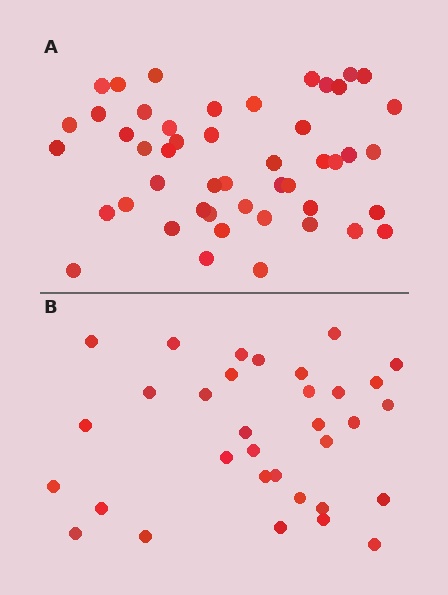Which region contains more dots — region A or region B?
Region A (the top region) has more dots.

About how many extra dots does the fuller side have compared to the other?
Region A has approximately 15 more dots than region B.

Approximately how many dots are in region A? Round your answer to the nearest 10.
About 50 dots. (The exact count is 48, which rounds to 50.)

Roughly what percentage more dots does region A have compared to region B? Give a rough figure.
About 45% more.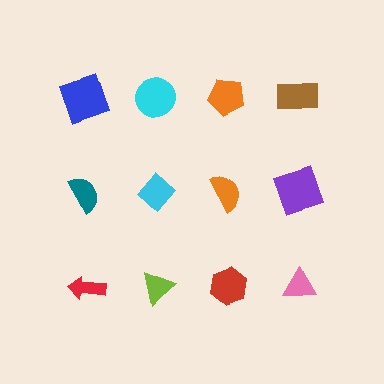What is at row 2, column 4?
A purple square.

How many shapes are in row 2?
4 shapes.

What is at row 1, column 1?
A blue square.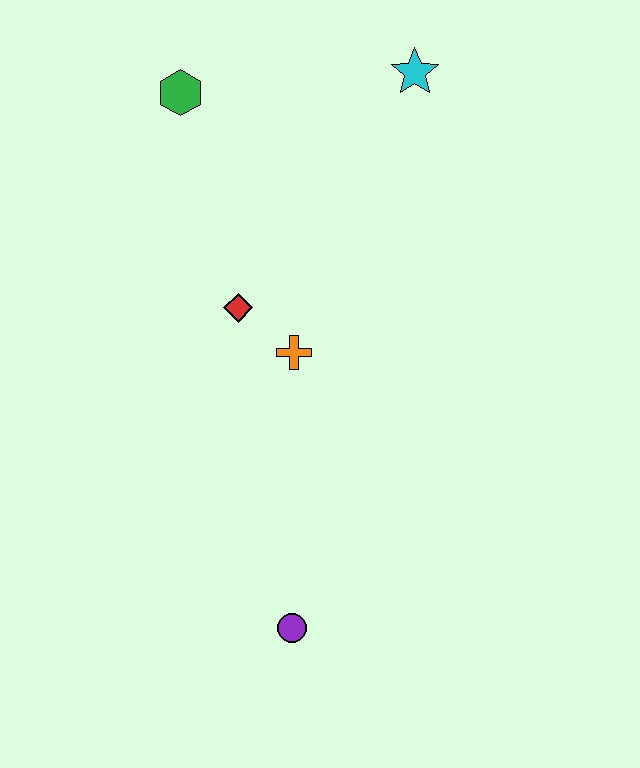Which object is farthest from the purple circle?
The cyan star is farthest from the purple circle.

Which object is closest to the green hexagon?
The red diamond is closest to the green hexagon.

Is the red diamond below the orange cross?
No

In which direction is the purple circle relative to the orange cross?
The purple circle is below the orange cross.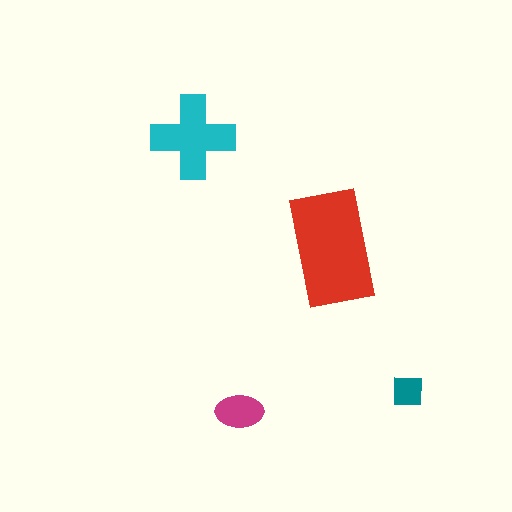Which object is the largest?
The red rectangle.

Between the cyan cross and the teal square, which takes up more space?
The cyan cross.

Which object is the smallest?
The teal square.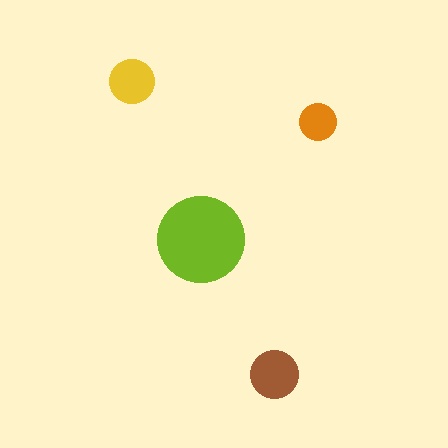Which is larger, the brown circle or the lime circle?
The lime one.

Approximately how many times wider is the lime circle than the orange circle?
About 2.5 times wider.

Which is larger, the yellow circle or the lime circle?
The lime one.